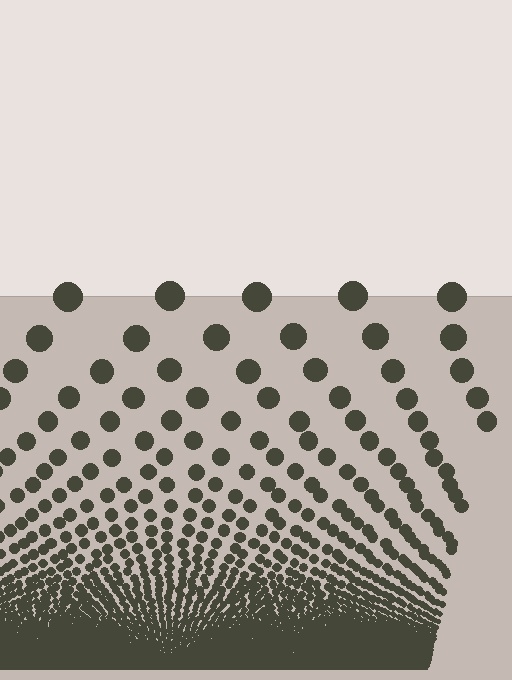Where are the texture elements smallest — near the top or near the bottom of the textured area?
Near the bottom.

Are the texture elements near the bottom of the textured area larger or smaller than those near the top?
Smaller. The gradient is inverted — elements near the bottom are smaller and denser.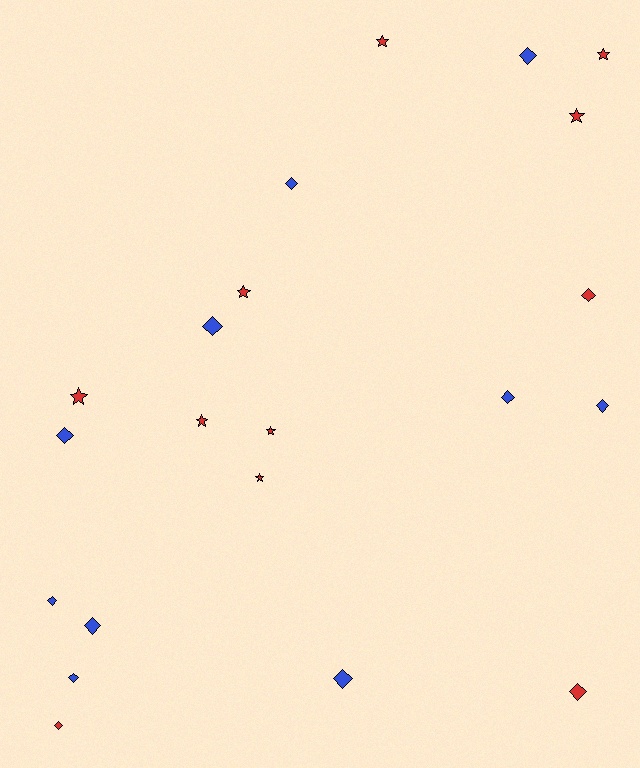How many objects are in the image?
There are 21 objects.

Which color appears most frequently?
Red, with 11 objects.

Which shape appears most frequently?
Diamond, with 13 objects.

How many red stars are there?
There are 8 red stars.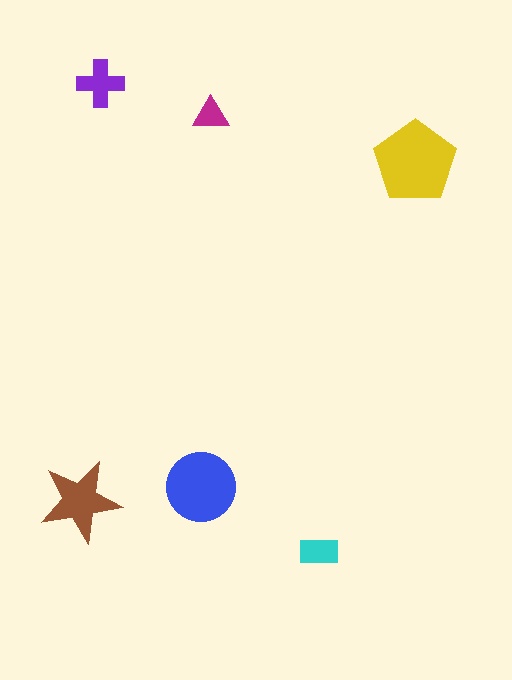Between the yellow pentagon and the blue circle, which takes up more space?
The yellow pentagon.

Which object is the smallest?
The magenta triangle.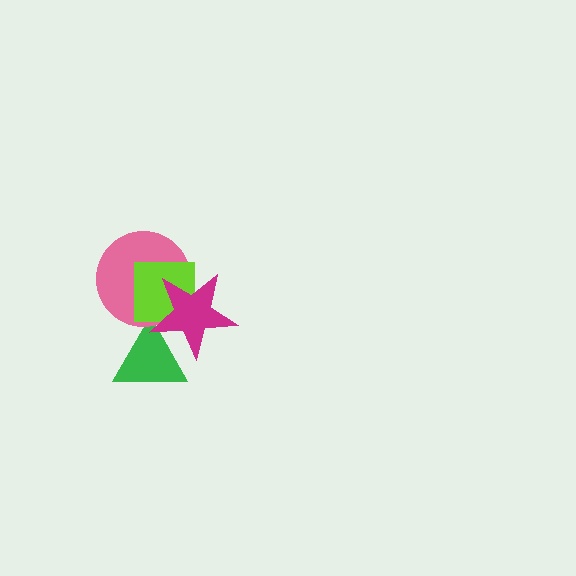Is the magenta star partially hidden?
No, no other shape covers it.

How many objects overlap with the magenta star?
3 objects overlap with the magenta star.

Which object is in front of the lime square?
The magenta star is in front of the lime square.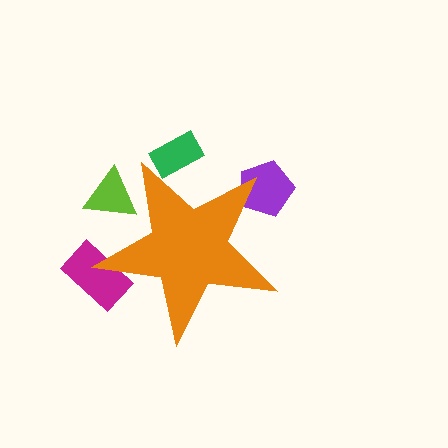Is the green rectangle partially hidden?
Yes, the green rectangle is partially hidden behind the orange star.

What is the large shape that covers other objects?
An orange star.